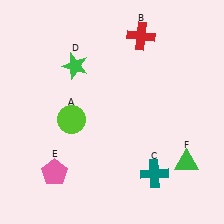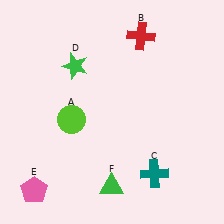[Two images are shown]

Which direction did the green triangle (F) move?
The green triangle (F) moved left.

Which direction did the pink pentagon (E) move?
The pink pentagon (E) moved left.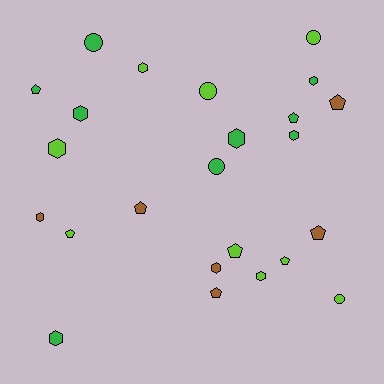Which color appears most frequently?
Green, with 9 objects.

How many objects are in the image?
There are 24 objects.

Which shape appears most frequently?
Hexagon, with 10 objects.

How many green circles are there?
There are 2 green circles.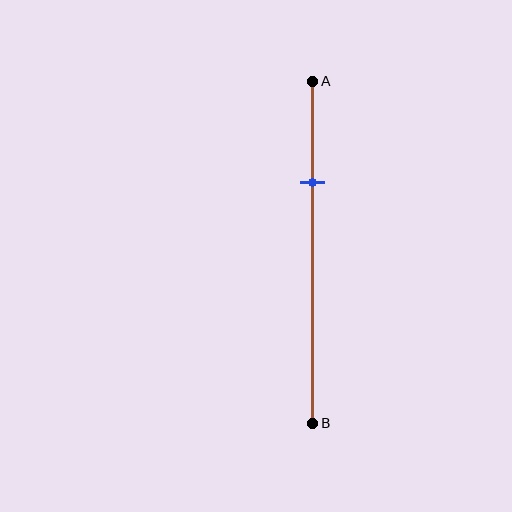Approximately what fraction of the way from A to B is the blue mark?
The blue mark is approximately 30% of the way from A to B.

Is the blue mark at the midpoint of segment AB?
No, the mark is at about 30% from A, not at the 50% midpoint.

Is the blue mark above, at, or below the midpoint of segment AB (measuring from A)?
The blue mark is above the midpoint of segment AB.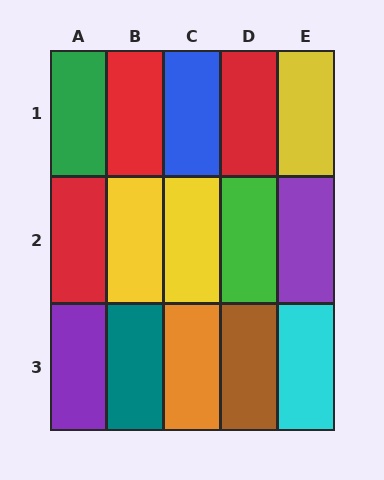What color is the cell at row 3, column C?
Orange.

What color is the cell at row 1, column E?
Yellow.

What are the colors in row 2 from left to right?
Red, yellow, yellow, green, purple.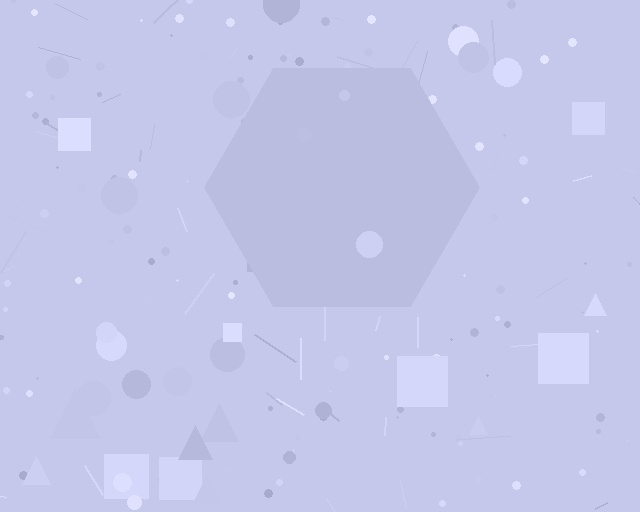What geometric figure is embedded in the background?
A hexagon is embedded in the background.